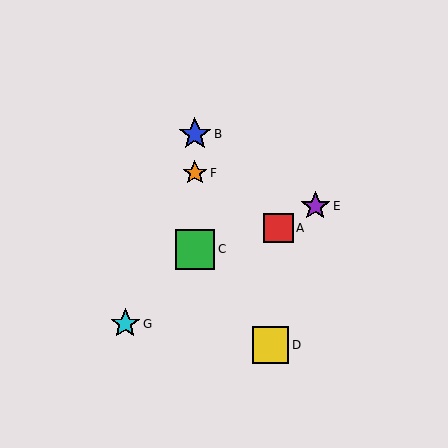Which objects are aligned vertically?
Objects B, C, F are aligned vertically.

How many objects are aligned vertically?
3 objects (B, C, F) are aligned vertically.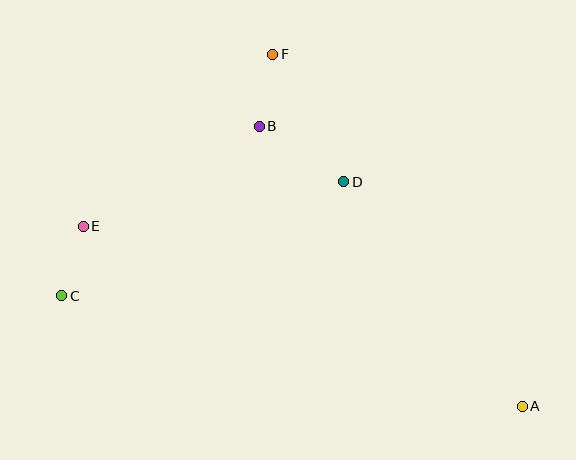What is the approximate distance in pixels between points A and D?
The distance between A and D is approximately 287 pixels.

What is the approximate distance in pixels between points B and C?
The distance between B and C is approximately 261 pixels.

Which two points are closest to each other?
Points C and E are closest to each other.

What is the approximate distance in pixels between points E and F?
The distance between E and F is approximately 256 pixels.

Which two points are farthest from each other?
Points A and E are farthest from each other.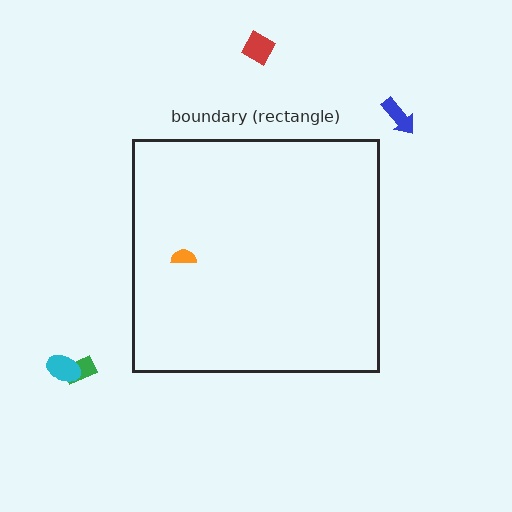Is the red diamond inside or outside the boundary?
Outside.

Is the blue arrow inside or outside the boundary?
Outside.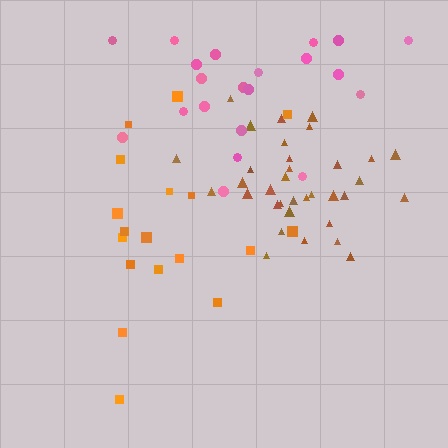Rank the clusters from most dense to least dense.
brown, pink, orange.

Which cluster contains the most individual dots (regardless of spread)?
Brown (34).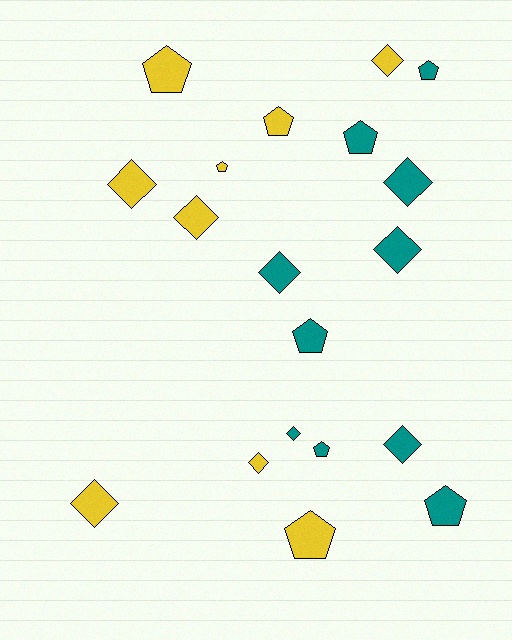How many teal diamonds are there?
There are 5 teal diamonds.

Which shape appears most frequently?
Diamond, with 10 objects.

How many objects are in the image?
There are 19 objects.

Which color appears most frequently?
Teal, with 10 objects.